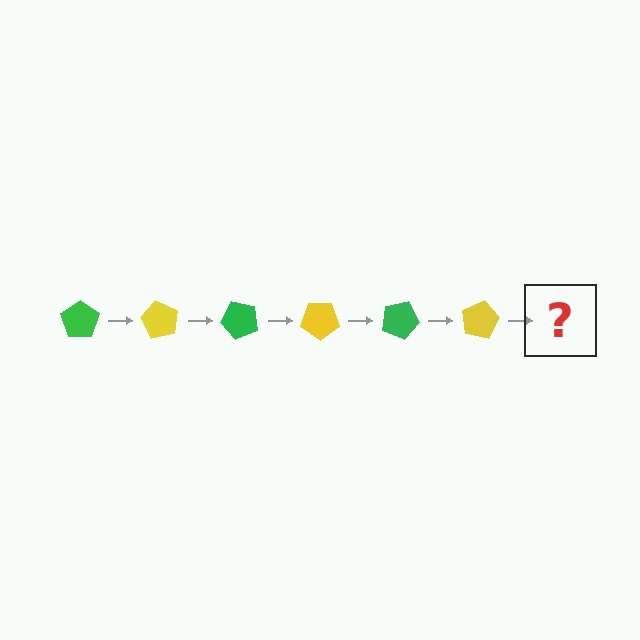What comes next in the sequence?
The next element should be a green pentagon, rotated 360 degrees from the start.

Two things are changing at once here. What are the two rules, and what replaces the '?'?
The two rules are that it rotates 60 degrees each step and the color cycles through green and yellow. The '?' should be a green pentagon, rotated 360 degrees from the start.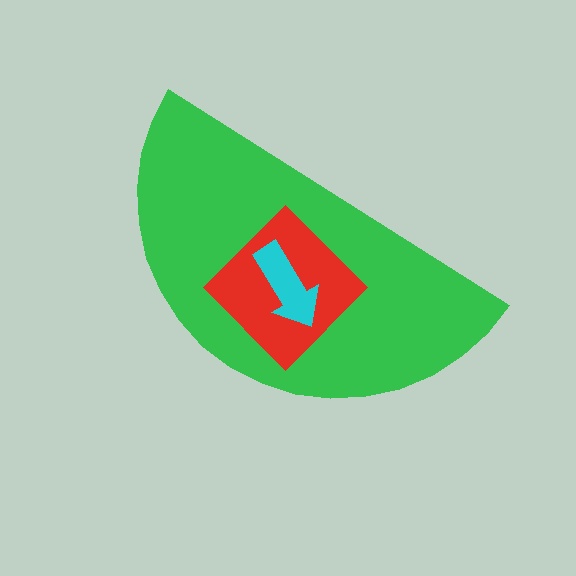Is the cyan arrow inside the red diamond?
Yes.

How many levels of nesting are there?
3.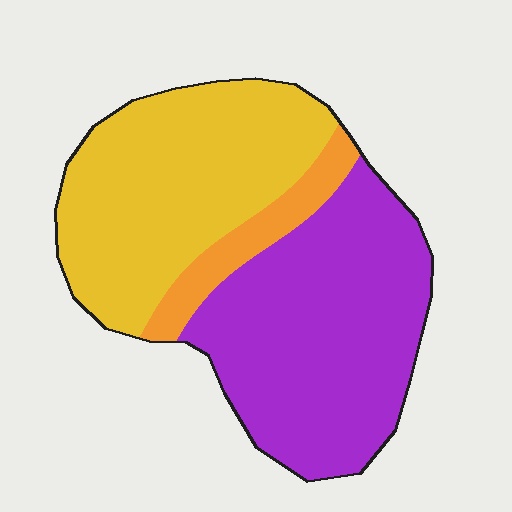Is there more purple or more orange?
Purple.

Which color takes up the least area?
Orange, at roughly 10%.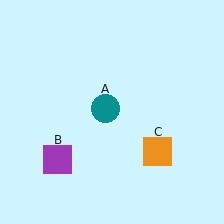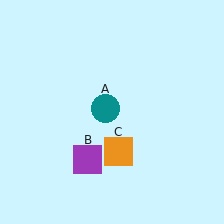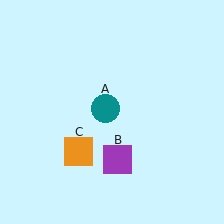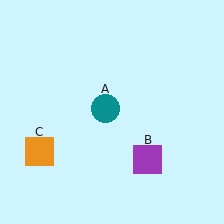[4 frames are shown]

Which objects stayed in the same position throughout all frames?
Teal circle (object A) remained stationary.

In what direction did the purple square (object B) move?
The purple square (object B) moved right.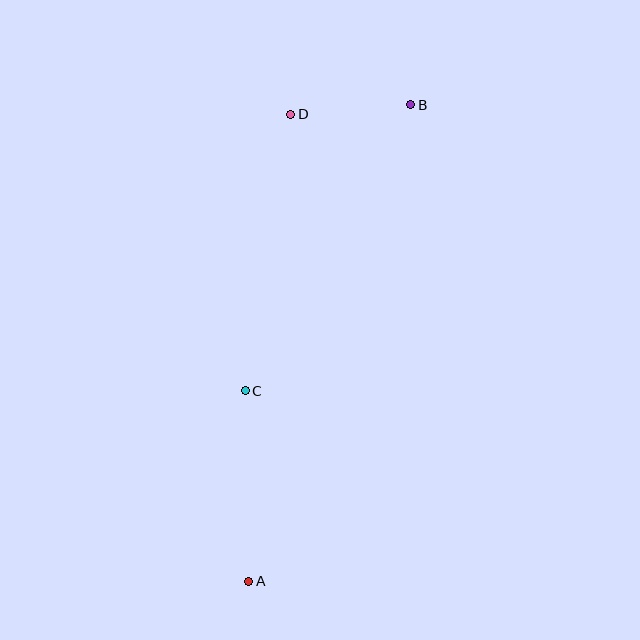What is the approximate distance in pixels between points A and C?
The distance between A and C is approximately 191 pixels.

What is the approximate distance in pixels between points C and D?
The distance between C and D is approximately 280 pixels.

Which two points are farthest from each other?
Points A and B are farthest from each other.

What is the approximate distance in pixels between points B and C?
The distance between B and C is approximately 330 pixels.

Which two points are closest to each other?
Points B and D are closest to each other.